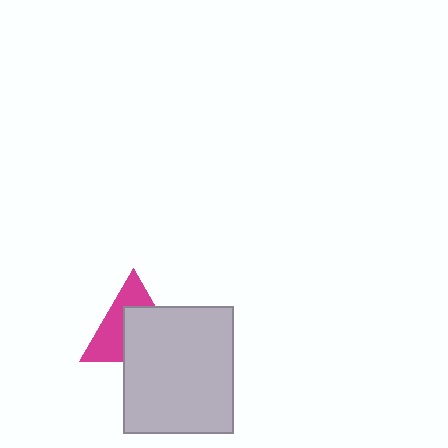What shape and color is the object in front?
The object in front is a light gray rectangle.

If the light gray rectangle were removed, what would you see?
You would see the complete magenta triangle.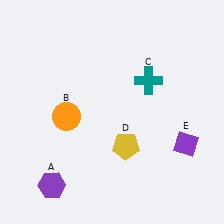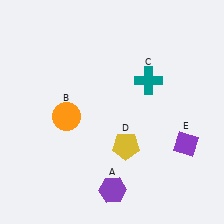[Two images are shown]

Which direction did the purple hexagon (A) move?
The purple hexagon (A) moved right.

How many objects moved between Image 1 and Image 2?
1 object moved between the two images.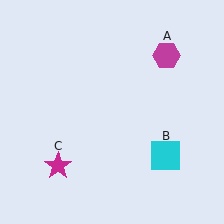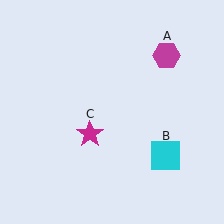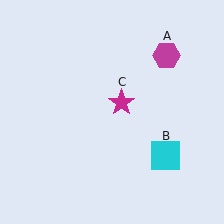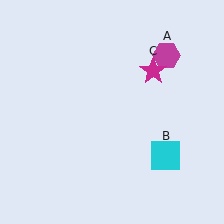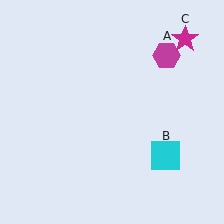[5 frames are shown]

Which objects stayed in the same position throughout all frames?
Magenta hexagon (object A) and cyan square (object B) remained stationary.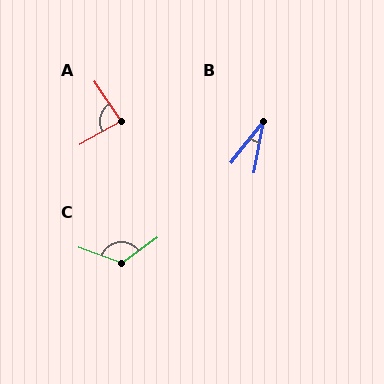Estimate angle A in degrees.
Approximately 85 degrees.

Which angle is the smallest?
B, at approximately 28 degrees.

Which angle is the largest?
C, at approximately 125 degrees.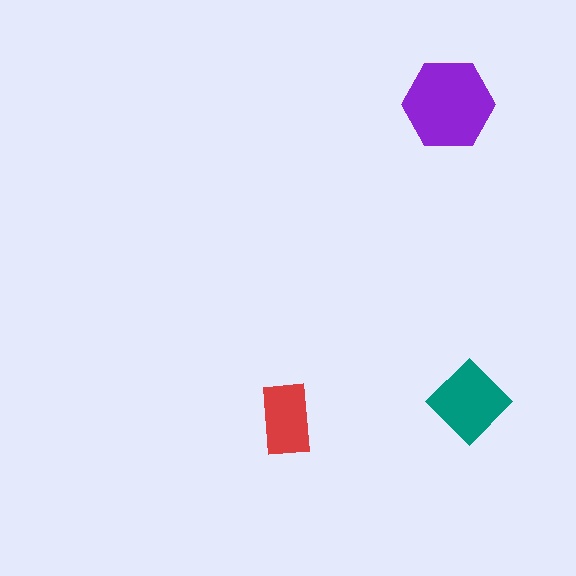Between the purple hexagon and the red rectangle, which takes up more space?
The purple hexagon.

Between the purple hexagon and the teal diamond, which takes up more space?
The purple hexagon.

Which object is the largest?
The purple hexagon.